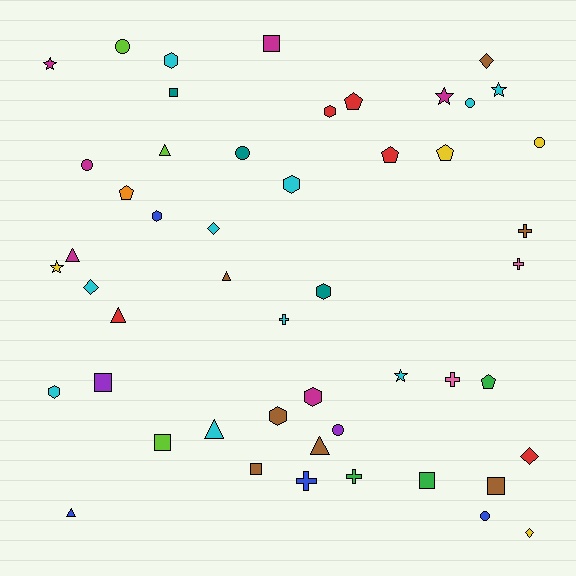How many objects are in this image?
There are 50 objects.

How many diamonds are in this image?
There are 5 diamonds.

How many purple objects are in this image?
There are 2 purple objects.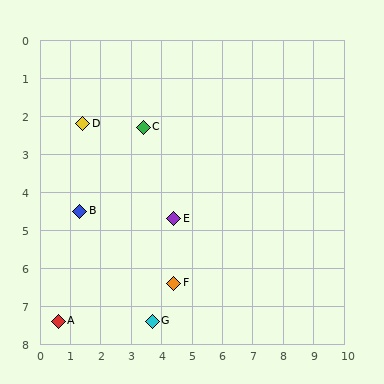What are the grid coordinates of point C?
Point C is at approximately (3.4, 2.3).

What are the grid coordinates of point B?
Point B is at approximately (1.3, 4.5).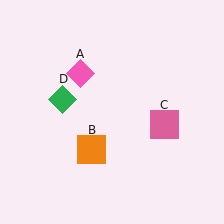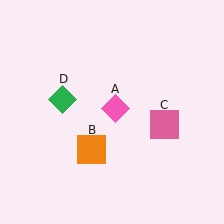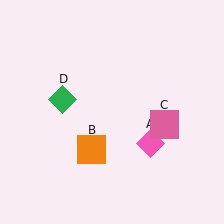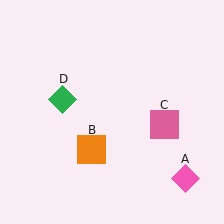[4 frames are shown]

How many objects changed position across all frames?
1 object changed position: pink diamond (object A).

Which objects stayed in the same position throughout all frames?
Orange square (object B) and pink square (object C) and green diamond (object D) remained stationary.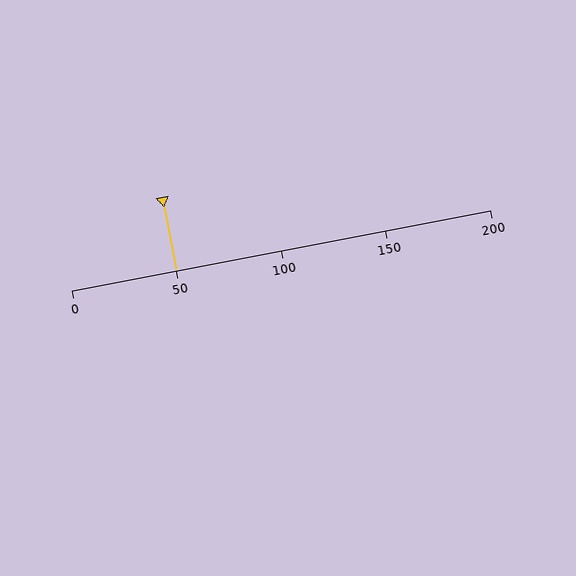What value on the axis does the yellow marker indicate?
The marker indicates approximately 50.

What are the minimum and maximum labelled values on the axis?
The axis runs from 0 to 200.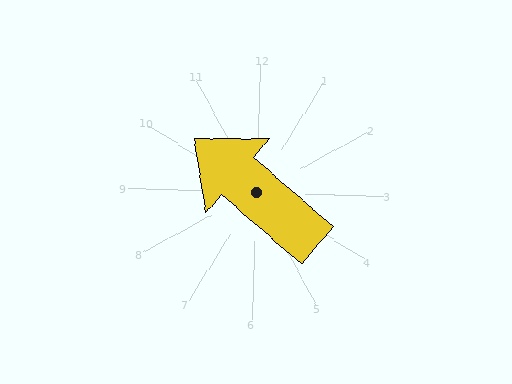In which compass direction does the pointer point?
Northwest.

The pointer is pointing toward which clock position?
Roughly 10 o'clock.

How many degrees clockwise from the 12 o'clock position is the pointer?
Approximately 309 degrees.